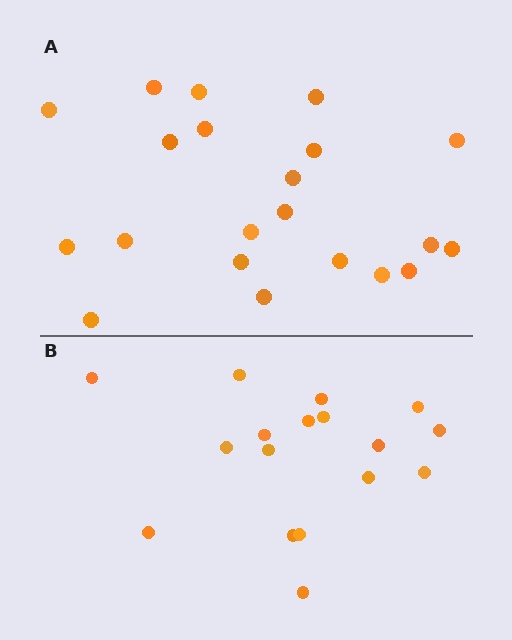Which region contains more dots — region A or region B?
Region A (the top region) has more dots.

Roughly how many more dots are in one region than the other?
Region A has about 4 more dots than region B.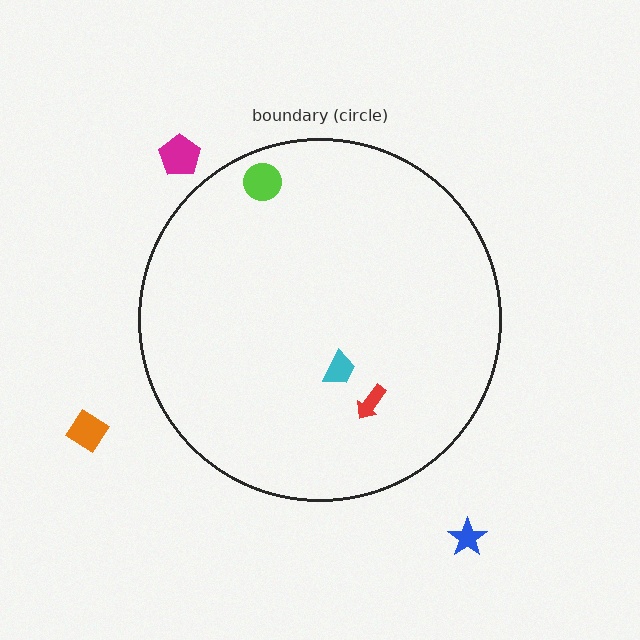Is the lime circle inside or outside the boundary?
Inside.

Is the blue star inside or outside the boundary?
Outside.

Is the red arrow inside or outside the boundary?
Inside.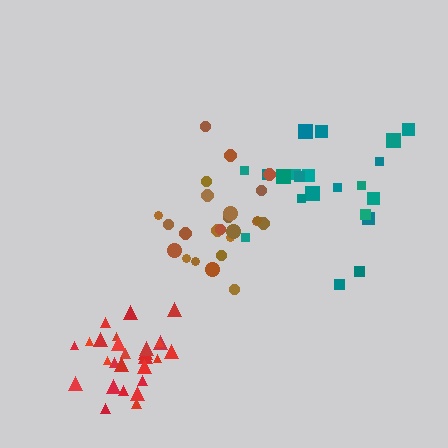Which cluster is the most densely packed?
Red.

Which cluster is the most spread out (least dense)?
Teal.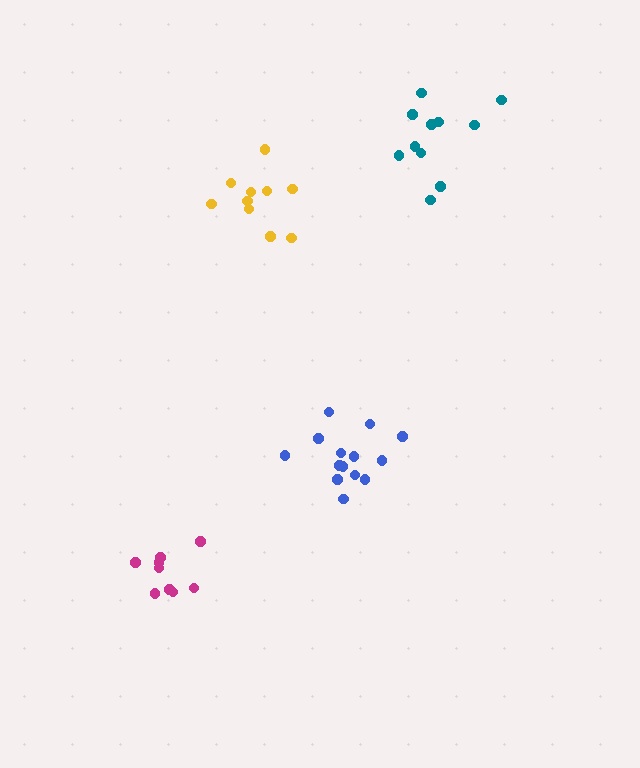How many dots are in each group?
Group 1: 11 dots, Group 2: 9 dots, Group 3: 10 dots, Group 4: 14 dots (44 total).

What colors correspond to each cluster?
The clusters are colored: teal, magenta, yellow, blue.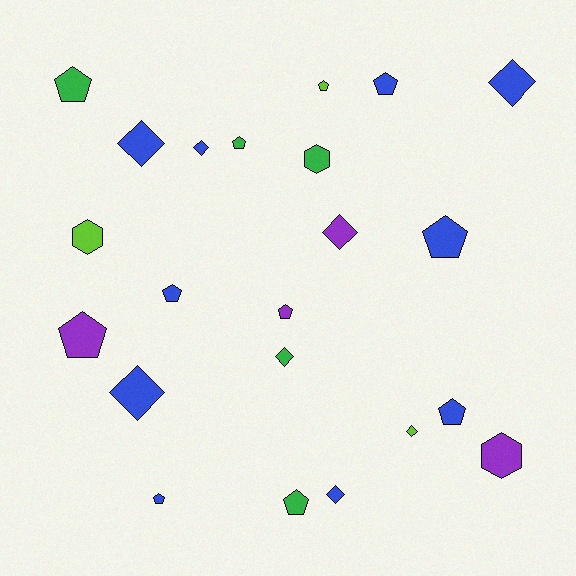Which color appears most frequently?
Blue, with 10 objects.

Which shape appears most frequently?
Pentagon, with 11 objects.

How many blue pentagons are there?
There are 5 blue pentagons.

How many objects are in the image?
There are 22 objects.